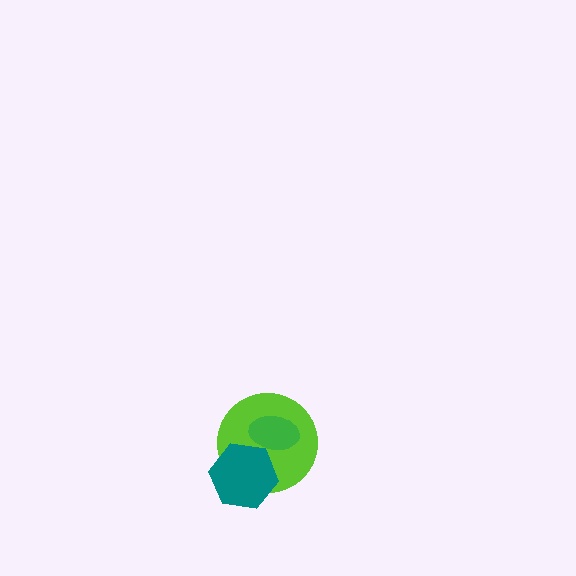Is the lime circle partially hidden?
Yes, it is partially covered by another shape.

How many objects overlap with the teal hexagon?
2 objects overlap with the teal hexagon.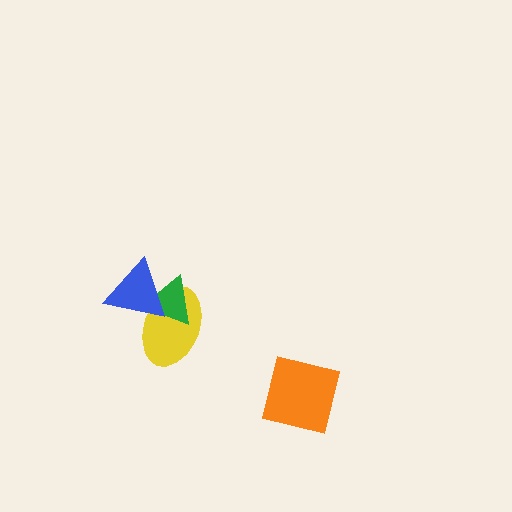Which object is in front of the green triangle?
The blue triangle is in front of the green triangle.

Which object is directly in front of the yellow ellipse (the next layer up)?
The green triangle is directly in front of the yellow ellipse.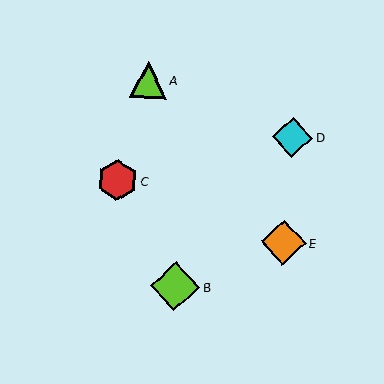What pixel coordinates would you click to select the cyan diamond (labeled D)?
Click at (293, 137) to select the cyan diamond D.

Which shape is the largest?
The lime diamond (labeled B) is the largest.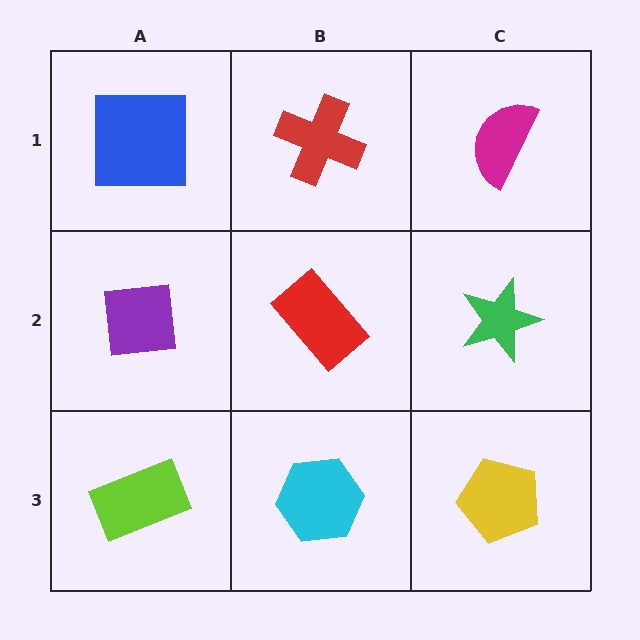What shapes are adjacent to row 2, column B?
A red cross (row 1, column B), a cyan hexagon (row 3, column B), a purple square (row 2, column A), a green star (row 2, column C).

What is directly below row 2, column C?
A yellow pentagon.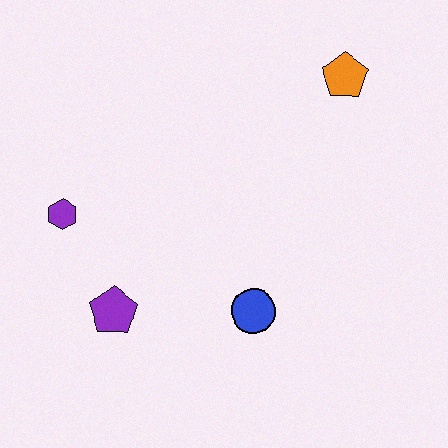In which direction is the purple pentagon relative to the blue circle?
The purple pentagon is to the left of the blue circle.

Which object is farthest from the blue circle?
The orange pentagon is farthest from the blue circle.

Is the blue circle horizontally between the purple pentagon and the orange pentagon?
Yes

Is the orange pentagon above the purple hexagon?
Yes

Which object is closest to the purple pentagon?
The purple hexagon is closest to the purple pentagon.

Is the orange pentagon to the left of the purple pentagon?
No